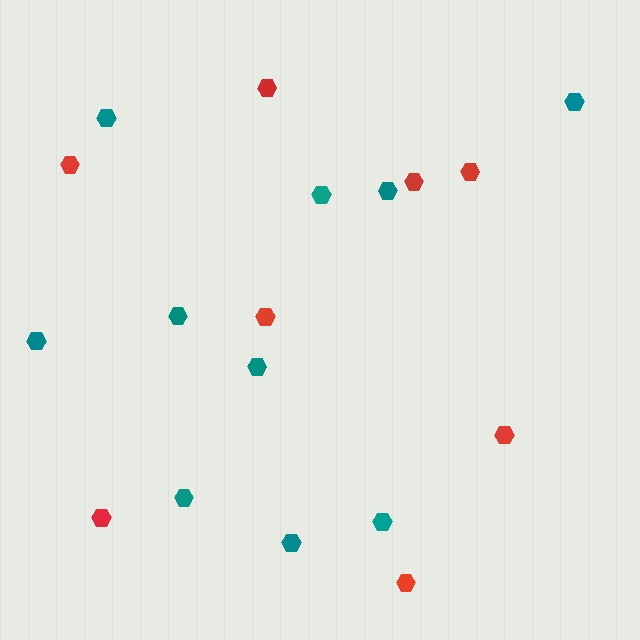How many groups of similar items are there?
There are 2 groups: one group of red hexagons (8) and one group of teal hexagons (10).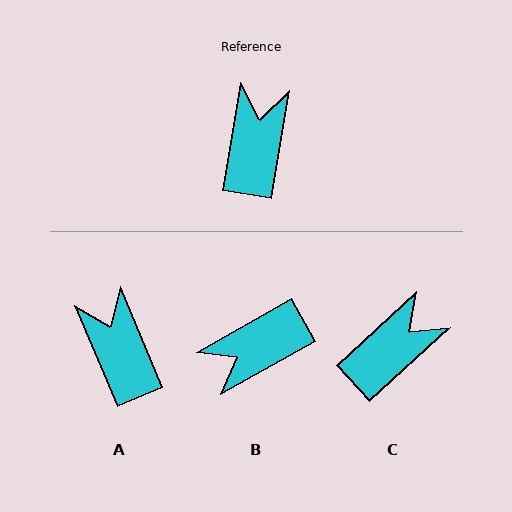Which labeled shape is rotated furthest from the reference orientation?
B, about 129 degrees away.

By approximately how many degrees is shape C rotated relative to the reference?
Approximately 38 degrees clockwise.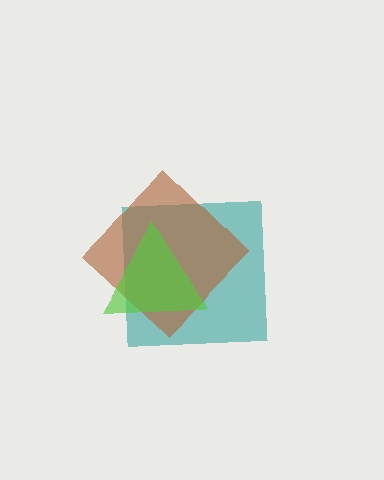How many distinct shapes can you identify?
There are 3 distinct shapes: a teal square, a brown diamond, a lime triangle.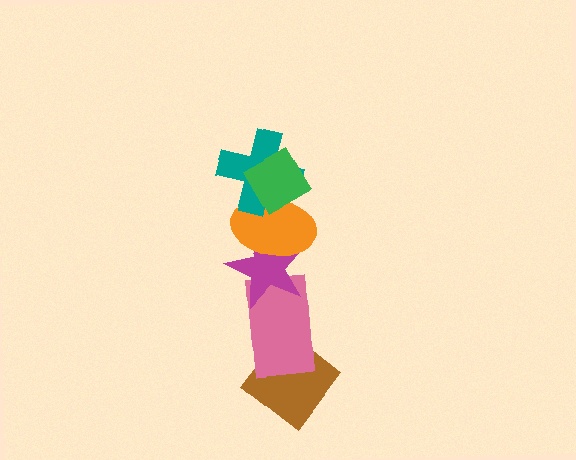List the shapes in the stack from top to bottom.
From top to bottom: the green diamond, the teal cross, the orange ellipse, the magenta star, the pink rectangle, the brown diamond.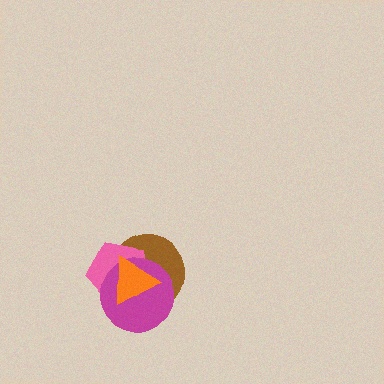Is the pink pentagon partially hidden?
Yes, it is partially covered by another shape.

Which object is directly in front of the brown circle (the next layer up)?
The pink pentagon is directly in front of the brown circle.